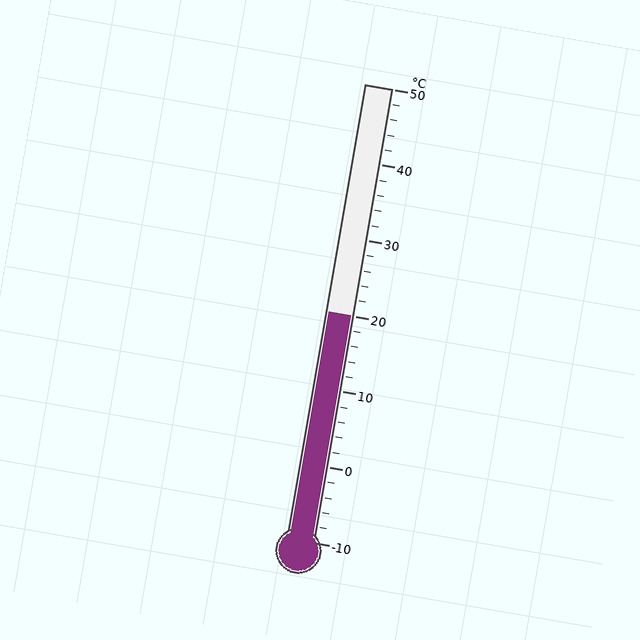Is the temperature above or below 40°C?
The temperature is below 40°C.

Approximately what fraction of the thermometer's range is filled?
The thermometer is filled to approximately 50% of its range.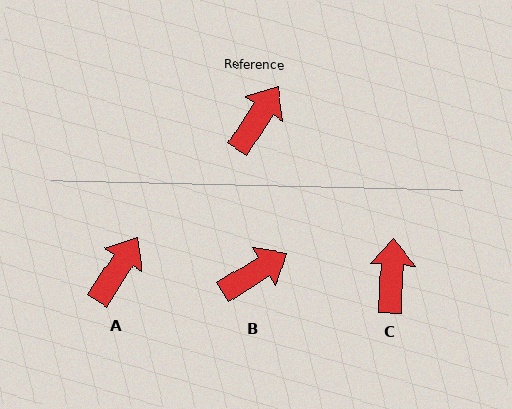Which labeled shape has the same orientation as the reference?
A.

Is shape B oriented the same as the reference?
No, it is off by about 25 degrees.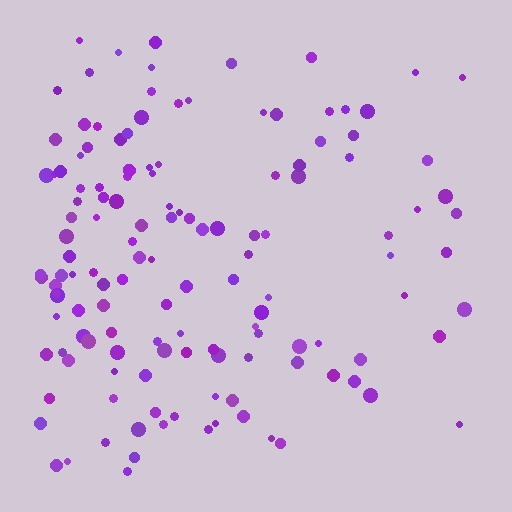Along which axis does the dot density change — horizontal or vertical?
Horizontal.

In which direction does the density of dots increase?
From right to left, with the left side densest.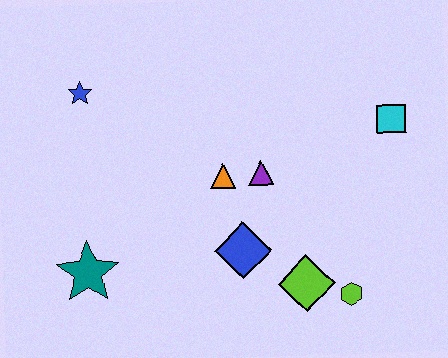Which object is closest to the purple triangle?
The orange triangle is closest to the purple triangle.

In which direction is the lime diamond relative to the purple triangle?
The lime diamond is below the purple triangle.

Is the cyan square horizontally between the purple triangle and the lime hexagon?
No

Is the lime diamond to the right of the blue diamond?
Yes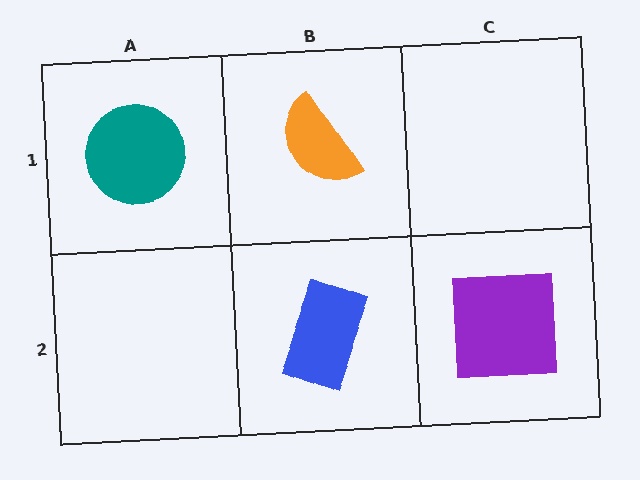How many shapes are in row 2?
2 shapes.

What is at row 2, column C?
A purple square.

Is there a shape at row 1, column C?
No, that cell is empty.